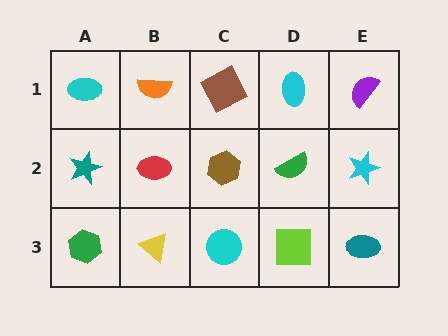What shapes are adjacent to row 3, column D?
A green semicircle (row 2, column D), a cyan circle (row 3, column C), a teal ellipse (row 3, column E).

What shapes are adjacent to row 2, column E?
A purple semicircle (row 1, column E), a teal ellipse (row 3, column E), a green semicircle (row 2, column D).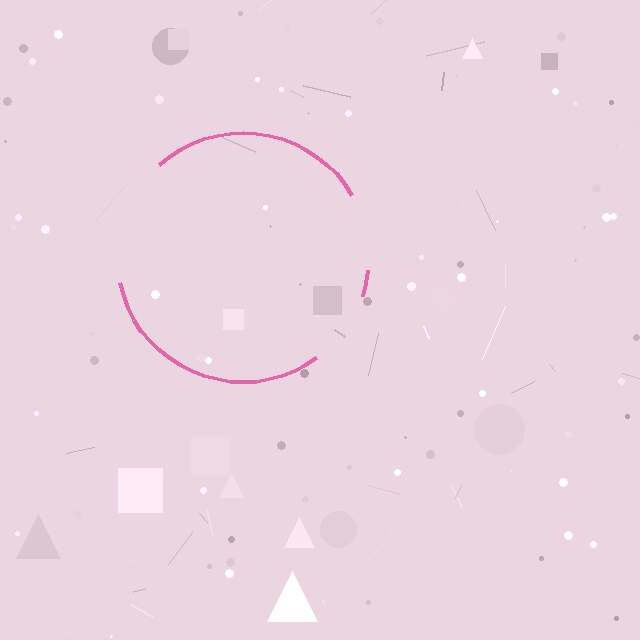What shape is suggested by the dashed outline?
The dashed outline suggests a circle.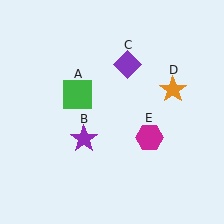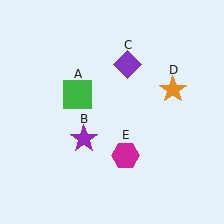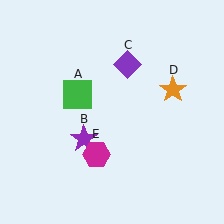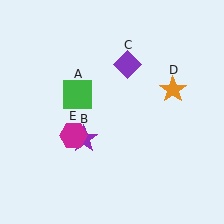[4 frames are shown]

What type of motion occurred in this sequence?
The magenta hexagon (object E) rotated clockwise around the center of the scene.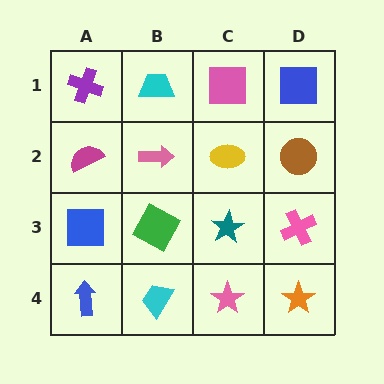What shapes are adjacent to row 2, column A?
A purple cross (row 1, column A), a blue square (row 3, column A), a pink arrow (row 2, column B).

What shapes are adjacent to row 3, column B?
A pink arrow (row 2, column B), a cyan trapezoid (row 4, column B), a blue square (row 3, column A), a teal star (row 3, column C).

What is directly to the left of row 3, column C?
A green square.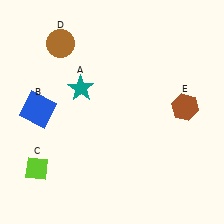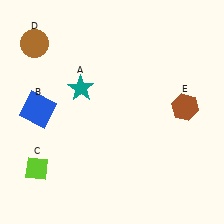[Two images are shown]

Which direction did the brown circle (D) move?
The brown circle (D) moved left.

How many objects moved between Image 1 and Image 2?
1 object moved between the two images.